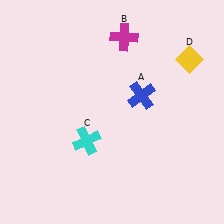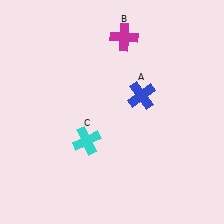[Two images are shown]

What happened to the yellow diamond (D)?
The yellow diamond (D) was removed in Image 2. It was in the top-right area of Image 1.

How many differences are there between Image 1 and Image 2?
There is 1 difference between the two images.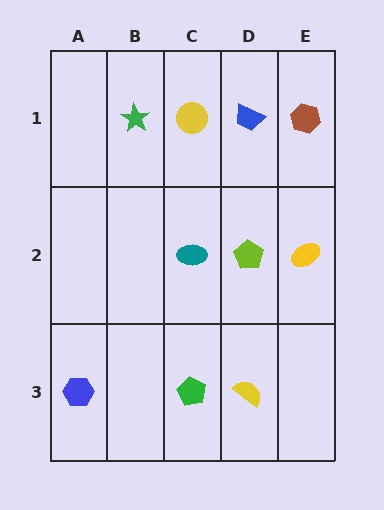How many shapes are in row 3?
3 shapes.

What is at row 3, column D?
A yellow semicircle.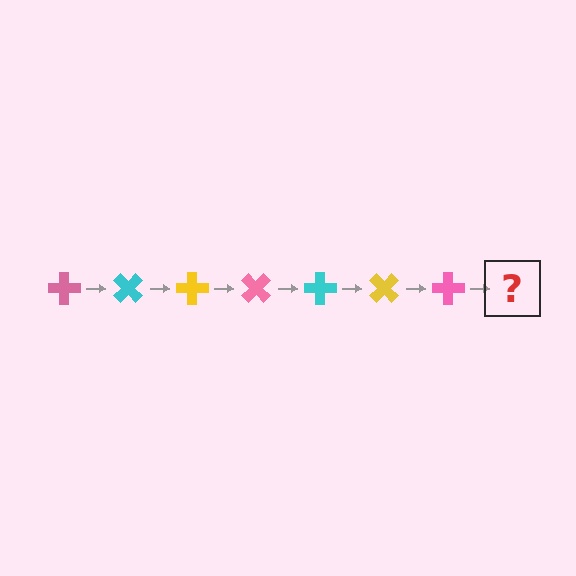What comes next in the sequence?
The next element should be a cyan cross, rotated 315 degrees from the start.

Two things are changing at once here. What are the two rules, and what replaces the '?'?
The two rules are that it rotates 45 degrees each step and the color cycles through pink, cyan, and yellow. The '?' should be a cyan cross, rotated 315 degrees from the start.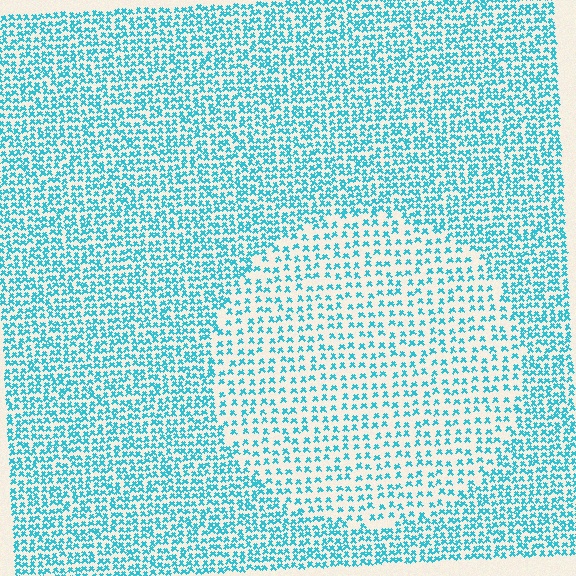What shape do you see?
I see a circle.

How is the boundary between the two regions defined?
The boundary is defined by a change in element density (approximately 1.8x ratio). All elements are the same color, size, and shape.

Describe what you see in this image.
The image contains small cyan elements arranged at two different densities. A circle-shaped region is visible where the elements are less densely packed than the surrounding area.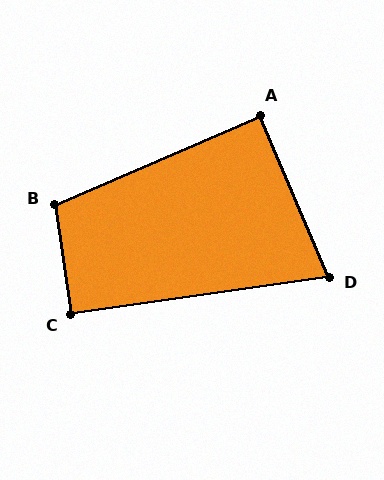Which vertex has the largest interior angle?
B, at approximately 105 degrees.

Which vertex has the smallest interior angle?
D, at approximately 75 degrees.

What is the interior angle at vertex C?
Approximately 90 degrees (approximately right).